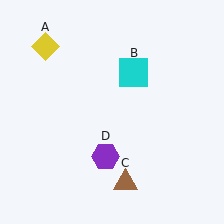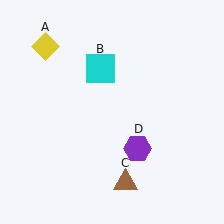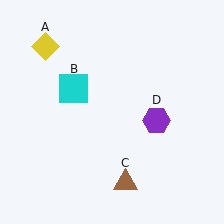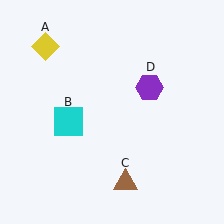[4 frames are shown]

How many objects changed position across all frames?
2 objects changed position: cyan square (object B), purple hexagon (object D).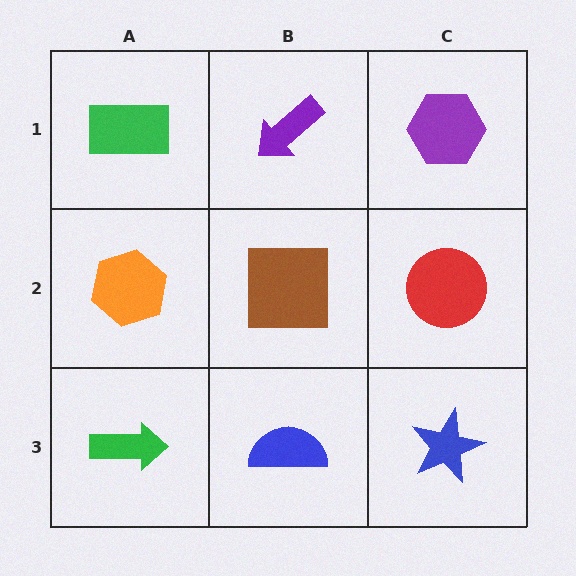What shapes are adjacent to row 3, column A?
An orange hexagon (row 2, column A), a blue semicircle (row 3, column B).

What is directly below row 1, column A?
An orange hexagon.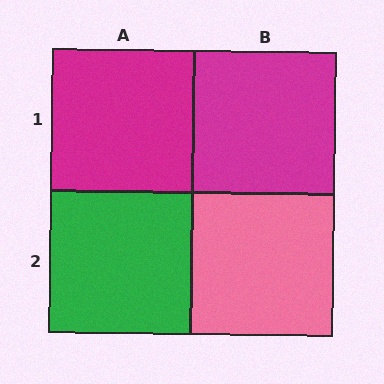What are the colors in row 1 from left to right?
Magenta, magenta.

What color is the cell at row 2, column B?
Pink.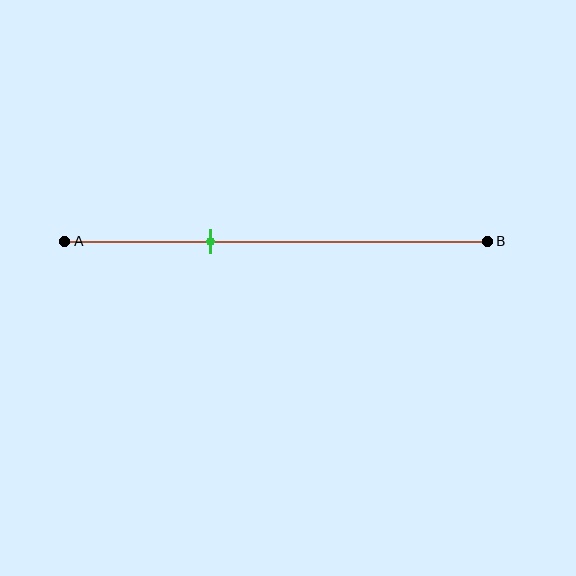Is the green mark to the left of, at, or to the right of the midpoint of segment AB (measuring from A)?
The green mark is to the left of the midpoint of segment AB.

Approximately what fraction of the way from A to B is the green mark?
The green mark is approximately 35% of the way from A to B.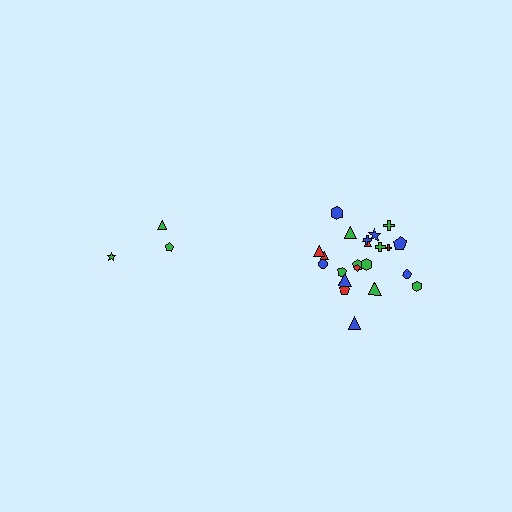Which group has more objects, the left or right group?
The right group.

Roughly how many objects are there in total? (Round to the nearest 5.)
Roughly 25 objects in total.